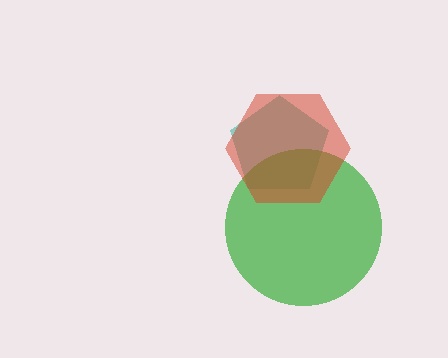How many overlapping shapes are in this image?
There are 3 overlapping shapes in the image.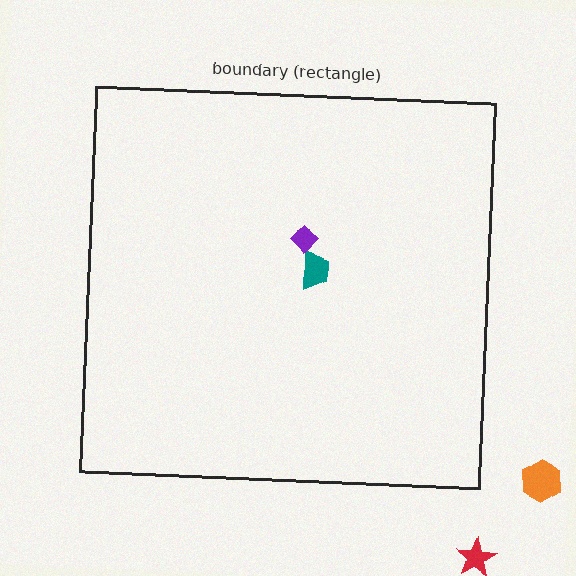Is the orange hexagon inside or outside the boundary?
Outside.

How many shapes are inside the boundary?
2 inside, 2 outside.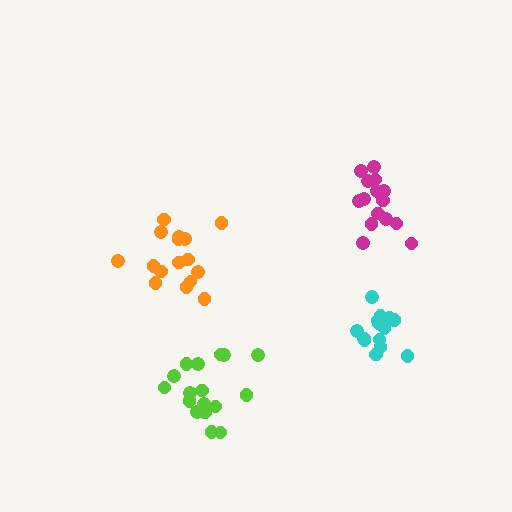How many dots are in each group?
Group 1: 14 dots, Group 2: 17 dots, Group 3: 16 dots, Group 4: 15 dots (62 total).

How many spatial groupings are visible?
There are 4 spatial groupings.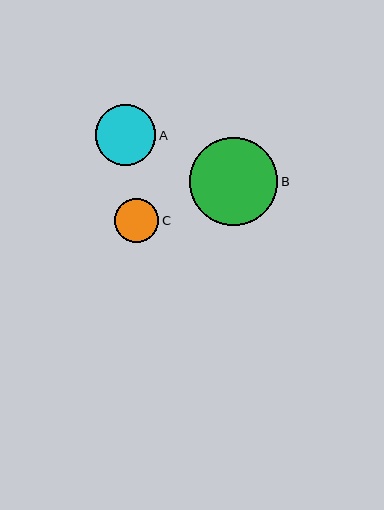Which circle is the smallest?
Circle C is the smallest with a size of approximately 44 pixels.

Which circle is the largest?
Circle B is the largest with a size of approximately 88 pixels.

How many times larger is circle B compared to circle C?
Circle B is approximately 2.0 times the size of circle C.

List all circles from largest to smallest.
From largest to smallest: B, A, C.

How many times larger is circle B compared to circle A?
Circle B is approximately 1.5 times the size of circle A.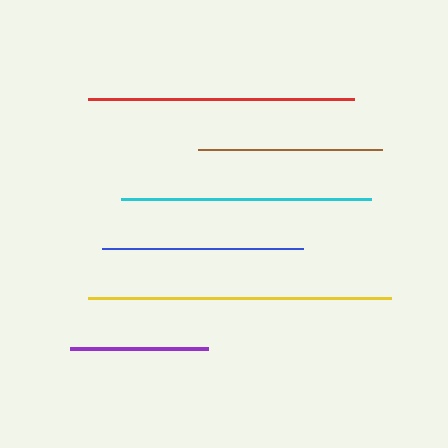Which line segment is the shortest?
The purple line is the shortest at approximately 138 pixels.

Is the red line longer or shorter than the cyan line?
The red line is longer than the cyan line.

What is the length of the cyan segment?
The cyan segment is approximately 249 pixels long.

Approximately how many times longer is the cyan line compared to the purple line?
The cyan line is approximately 1.8 times the length of the purple line.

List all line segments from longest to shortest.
From longest to shortest: yellow, red, cyan, blue, brown, purple.